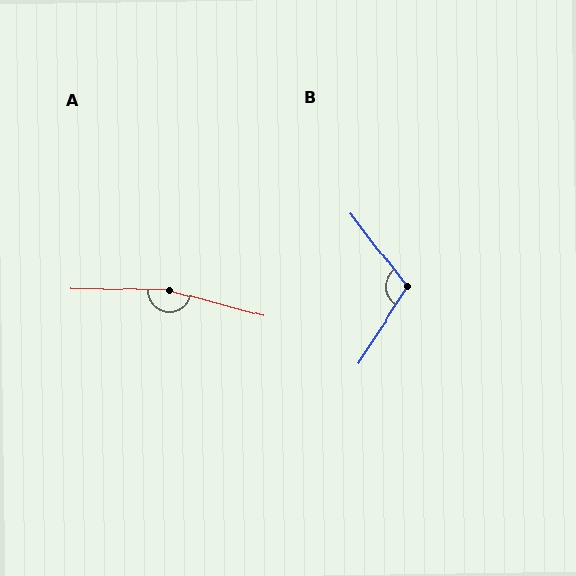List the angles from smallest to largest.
B (110°), A (166°).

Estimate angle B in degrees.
Approximately 110 degrees.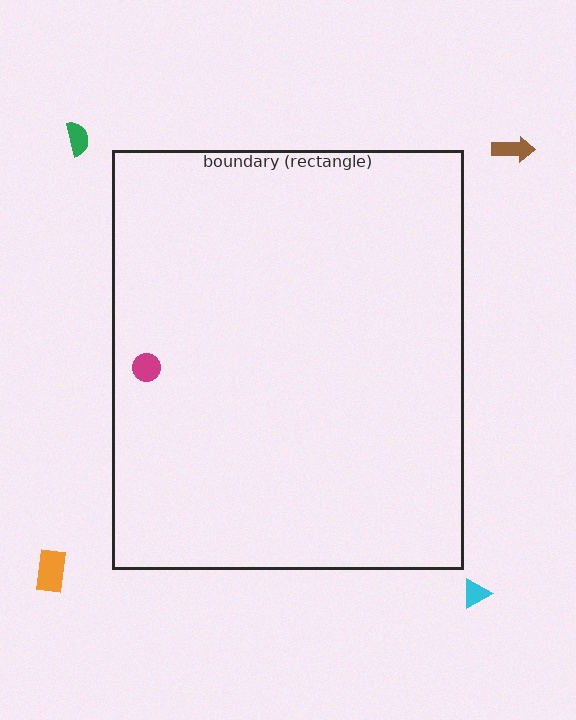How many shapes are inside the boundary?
1 inside, 4 outside.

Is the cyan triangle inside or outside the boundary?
Outside.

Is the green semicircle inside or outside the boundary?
Outside.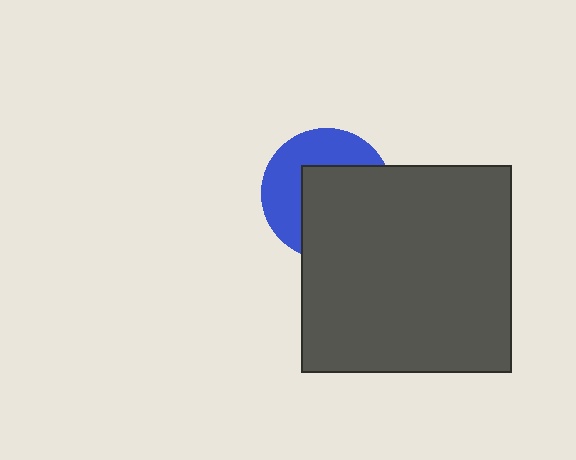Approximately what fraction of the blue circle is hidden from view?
Roughly 55% of the blue circle is hidden behind the dark gray rectangle.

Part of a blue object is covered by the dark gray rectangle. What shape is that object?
It is a circle.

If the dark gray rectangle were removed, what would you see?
You would see the complete blue circle.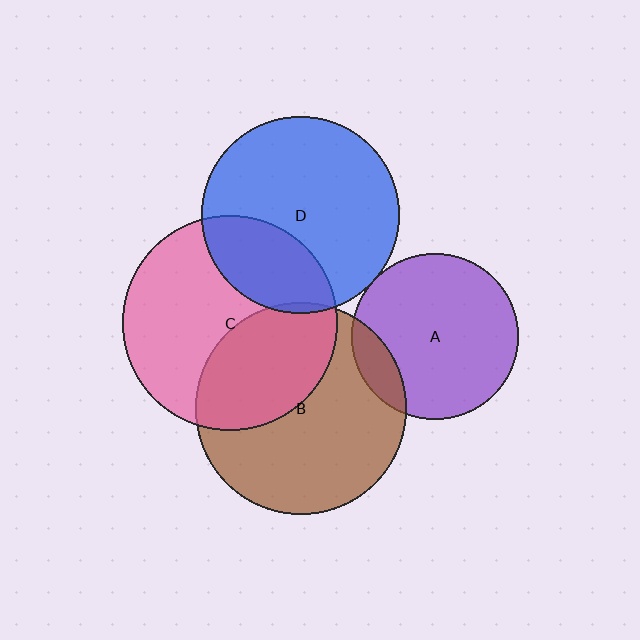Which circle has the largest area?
Circle C (pink).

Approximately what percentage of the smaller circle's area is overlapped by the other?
Approximately 5%.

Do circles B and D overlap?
Yes.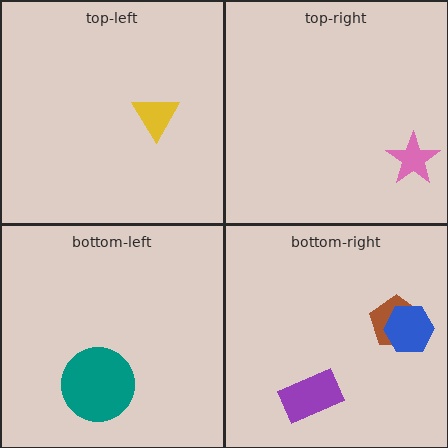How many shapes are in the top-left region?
1.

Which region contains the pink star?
The top-right region.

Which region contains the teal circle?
The bottom-left region.